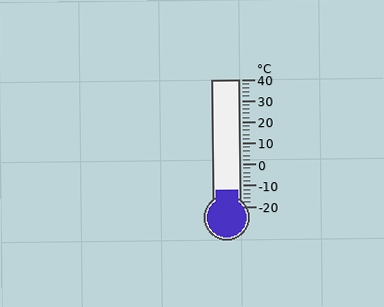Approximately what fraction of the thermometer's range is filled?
The thermometer is filled to approximately 15% of its range.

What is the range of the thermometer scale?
The thermometer scale ranges from -20°C to 40°C.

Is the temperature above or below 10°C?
The temperature is below 10°C.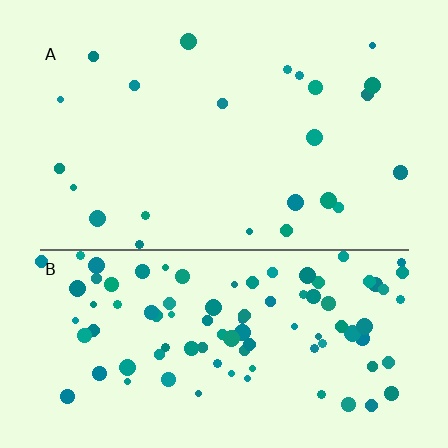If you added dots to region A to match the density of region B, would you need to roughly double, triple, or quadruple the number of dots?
Approximately quadruple.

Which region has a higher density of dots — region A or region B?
B (the bottom).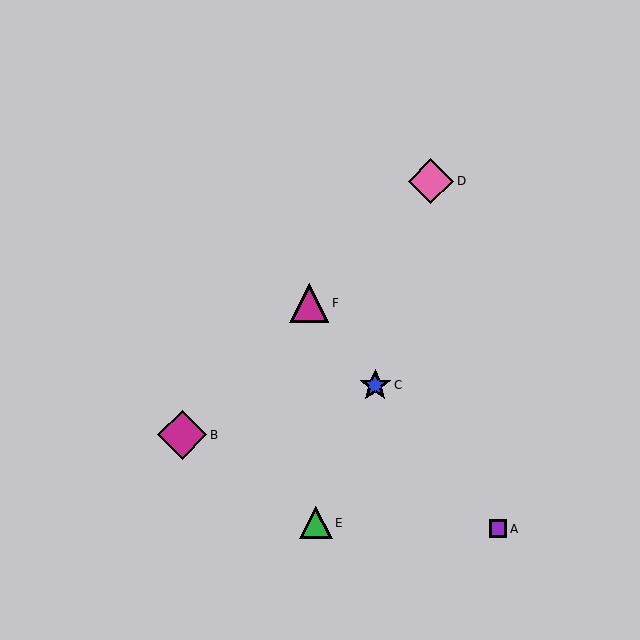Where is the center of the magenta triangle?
The center of the magenta triangle is at (309, 303).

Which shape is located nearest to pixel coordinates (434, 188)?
The pink diamond (labeled D) at (431, 181) is nearest to that location.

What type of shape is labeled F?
Shape F is a magenta triangle.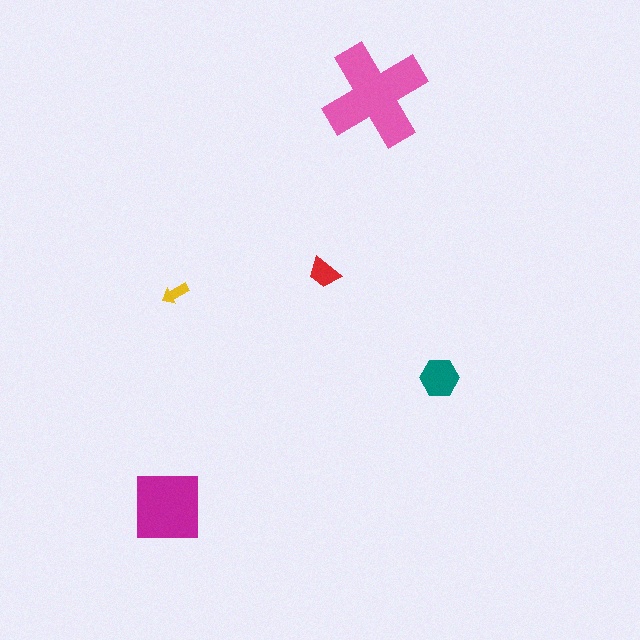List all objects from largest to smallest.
The pink cross, the magenta square, the teal hexagon, the red trapezoid, the yellow arrow.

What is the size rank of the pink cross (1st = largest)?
1st.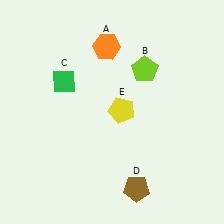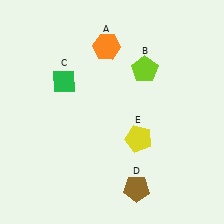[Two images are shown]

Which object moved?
The yellow pentagon (E) moved down.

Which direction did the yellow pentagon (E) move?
The yellow pentagon (E) moved down.